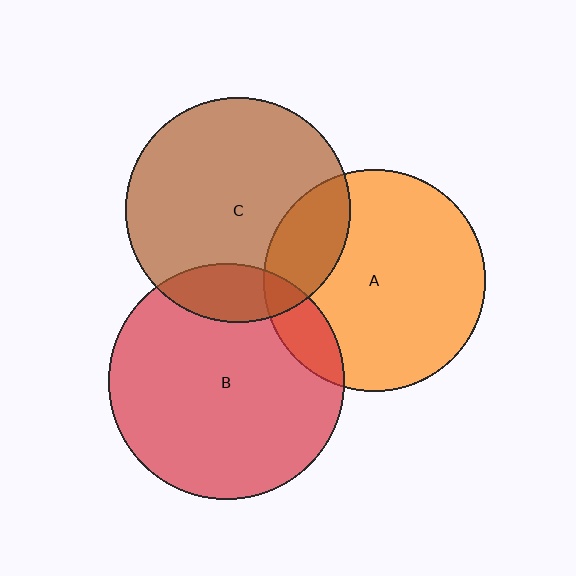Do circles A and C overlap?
Yes.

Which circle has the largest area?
Circle B (red).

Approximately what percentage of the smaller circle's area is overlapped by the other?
Approximately 20%.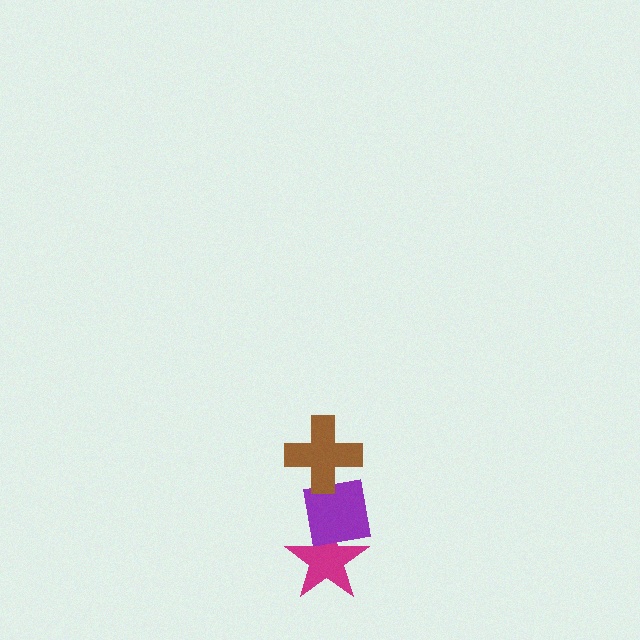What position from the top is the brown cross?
The brown cross is 1st from the top.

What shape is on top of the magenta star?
The purple square is on top of the magenta star.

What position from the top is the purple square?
The purple square is 2nd from the top.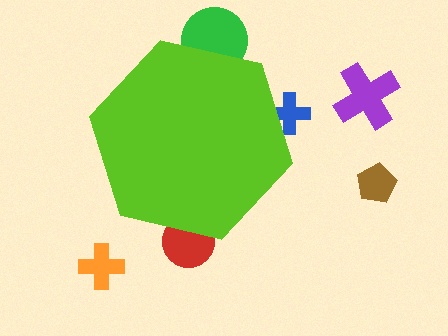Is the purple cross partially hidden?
No, the purple cross is fully visible.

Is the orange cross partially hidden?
No, the orange cross is fully visible.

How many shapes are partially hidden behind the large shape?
3 shapes are partially hidden.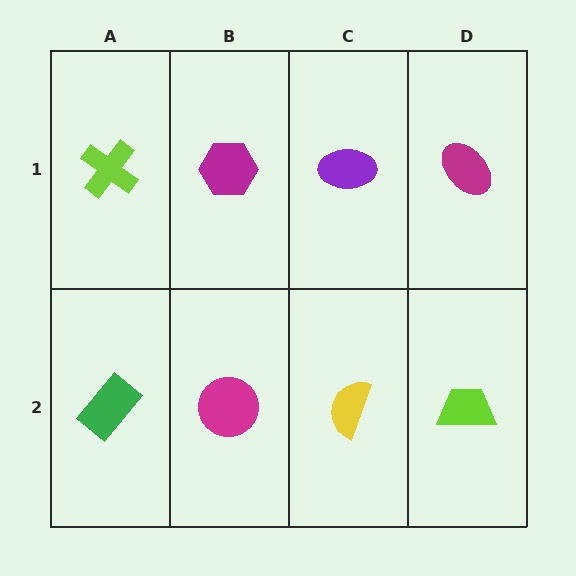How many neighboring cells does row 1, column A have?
2.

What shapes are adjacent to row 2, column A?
A lime cross (row 1, column A), a magenta circle (row 2, column B).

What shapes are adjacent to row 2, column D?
A magenta ellipse (row 1, column D), a yellow semicircle (row 2, column C).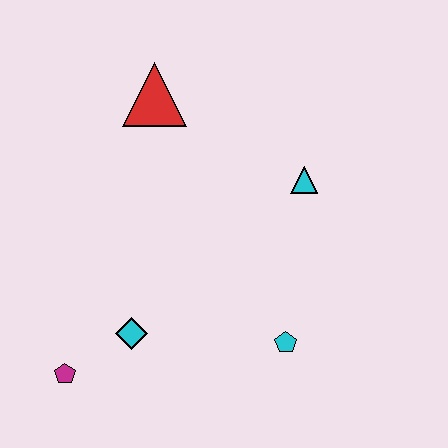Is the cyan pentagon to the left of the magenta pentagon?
No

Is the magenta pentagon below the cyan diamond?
Yes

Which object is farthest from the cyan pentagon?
The red triangle is farthest from the cyan pentagon.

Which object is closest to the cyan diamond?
The magenta pentagon is closest to the cyan diamond.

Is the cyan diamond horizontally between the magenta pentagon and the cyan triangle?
Yes